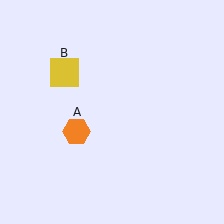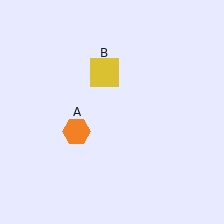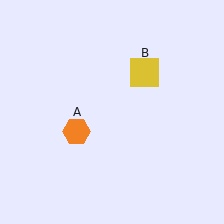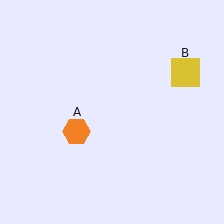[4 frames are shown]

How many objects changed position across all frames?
1 object changed position: yellow square (object B).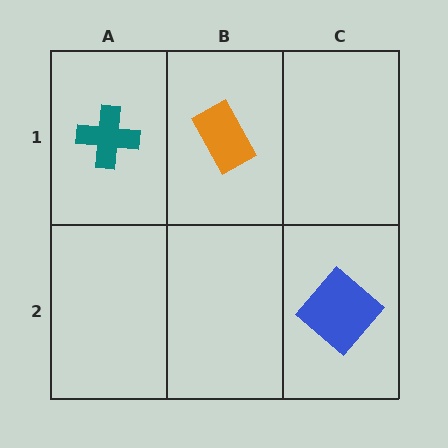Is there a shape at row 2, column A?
No, that cell is empty.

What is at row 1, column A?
A teal cross.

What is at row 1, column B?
An orange rectangle.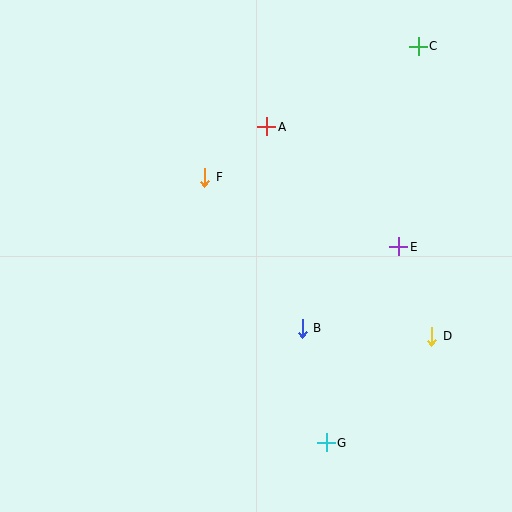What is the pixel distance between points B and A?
The distance between B and A is 204 pixels.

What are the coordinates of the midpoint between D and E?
The midpoint between D and E is at (415, 291).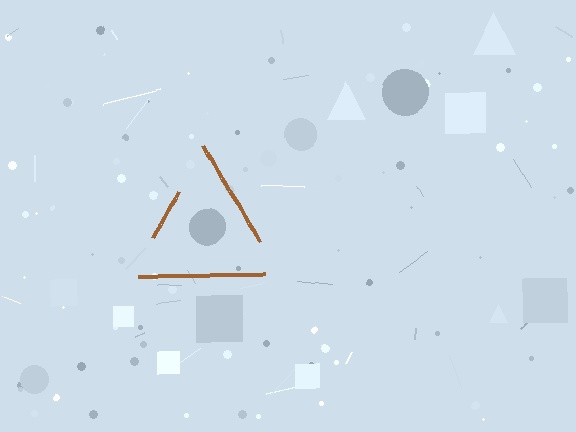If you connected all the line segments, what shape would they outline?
They would outline a triangle.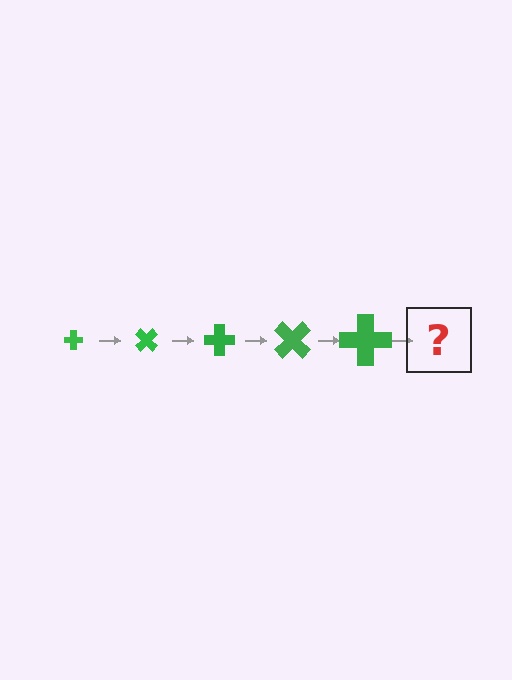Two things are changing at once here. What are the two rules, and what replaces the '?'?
The two rules are that the cross grows larger each step and it rotates 45 degrees each step. The '?' should be a cross, larger than the previous one and rotated 225 degrees from the start.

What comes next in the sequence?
The next element should be a cross, larger than the previous one and rotated 225 degrees from the start.